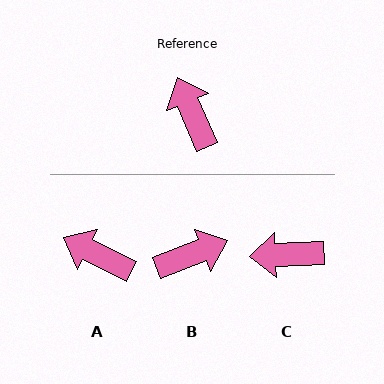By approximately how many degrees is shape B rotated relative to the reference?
Approximately 92 degrees clockwise.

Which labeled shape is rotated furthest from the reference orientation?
B, about 92 degrees away.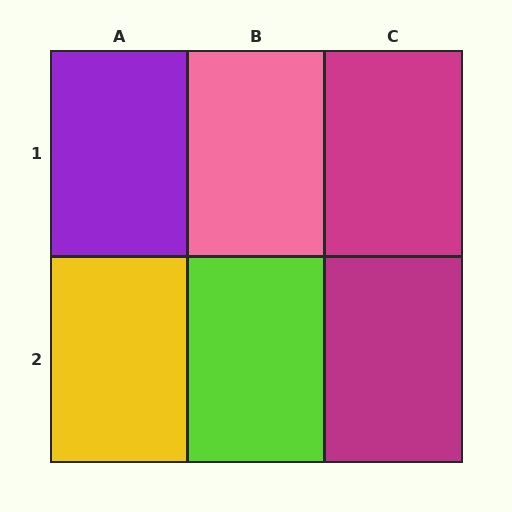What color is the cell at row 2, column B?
Lime.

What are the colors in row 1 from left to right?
Purple, pink, magenta.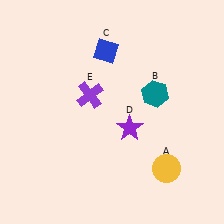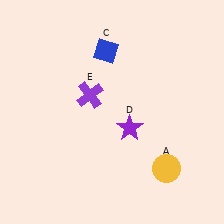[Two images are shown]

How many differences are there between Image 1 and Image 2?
There is 1 difference between the two images.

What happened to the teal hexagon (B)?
The teal hexagon (B) was removed in Image 2. It was in the top-right area of Image 1.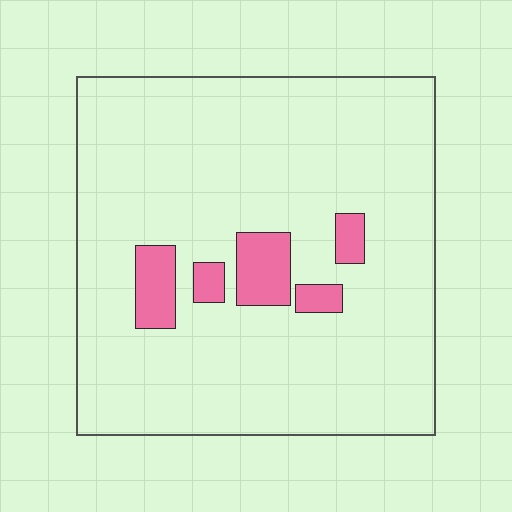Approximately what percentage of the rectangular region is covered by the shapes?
Approximately 10%.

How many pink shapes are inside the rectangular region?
5.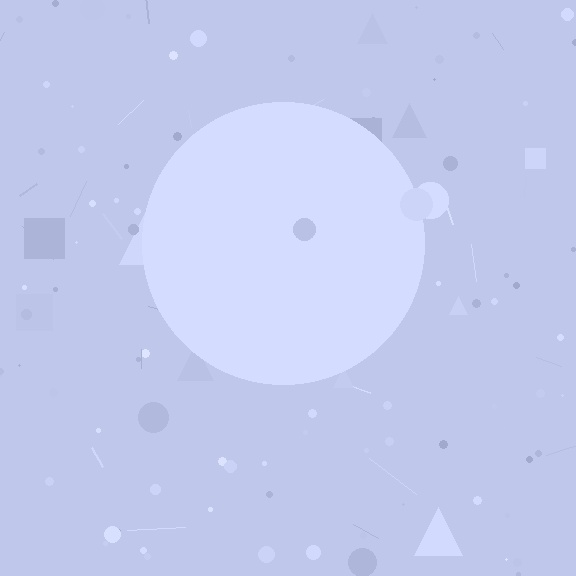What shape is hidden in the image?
A circle is hidden in the image.